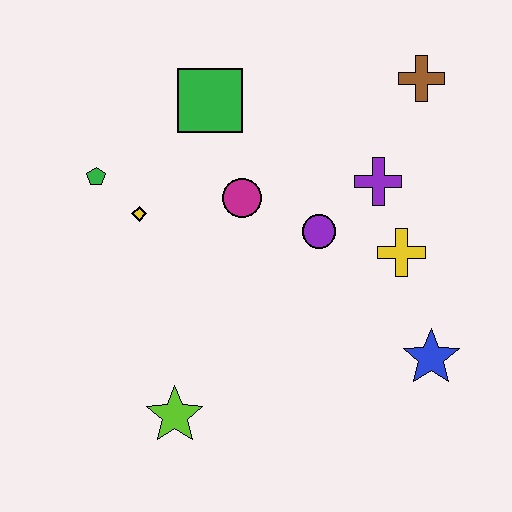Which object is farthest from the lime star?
The brown cross is farthest from the lime star.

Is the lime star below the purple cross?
Yes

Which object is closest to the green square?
The magenta circle is closest to the green square.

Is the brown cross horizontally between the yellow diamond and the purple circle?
No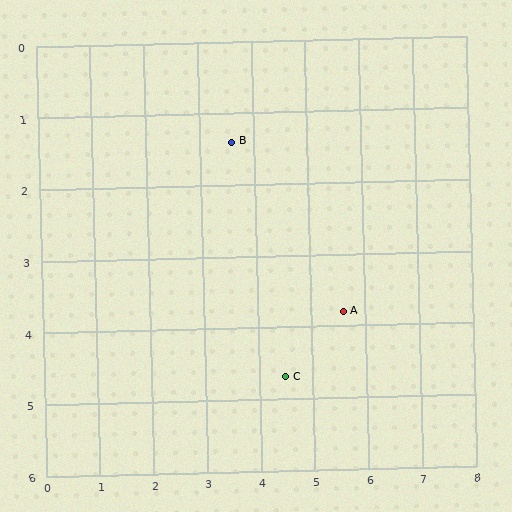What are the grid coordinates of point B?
Point B is at approximately (3.6, 1.4).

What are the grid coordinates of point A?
Point A is at approximately (5.6, 3.8).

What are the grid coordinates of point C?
Point C is at approximately (4.5, 4.7).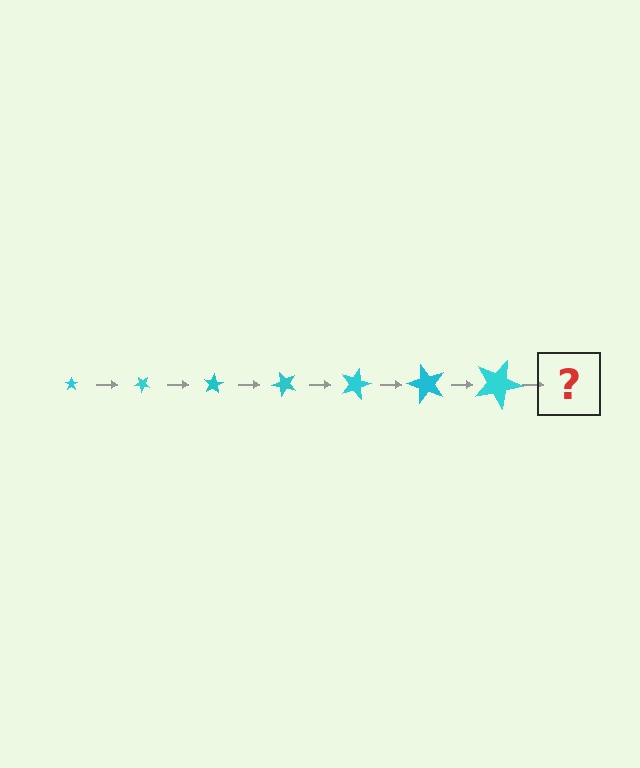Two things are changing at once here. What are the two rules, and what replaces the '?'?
The two rules are that the star grows larger each step and it rotates 40 degrees each step. The '?' should be a star, larger than the previous one and rotated 280 degrees from the start.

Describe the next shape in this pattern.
It should be a star, larger than the previous one and rotated 280 degrees from the start.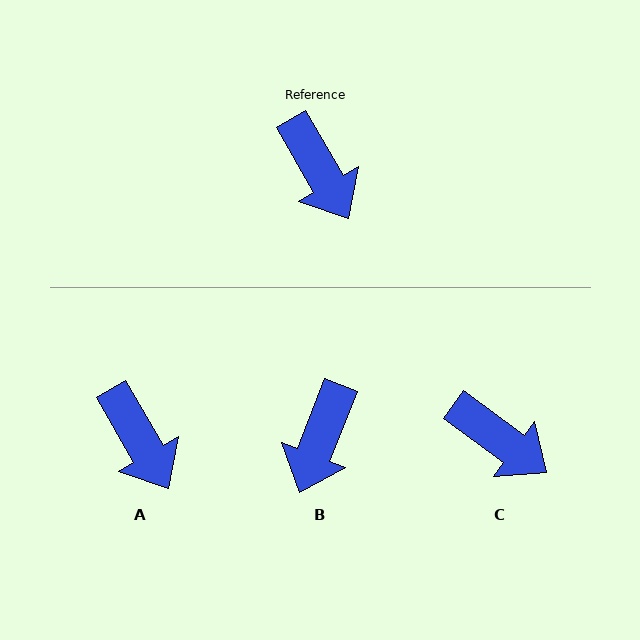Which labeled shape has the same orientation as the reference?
A.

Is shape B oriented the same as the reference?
No, it is off by about 51 degrees.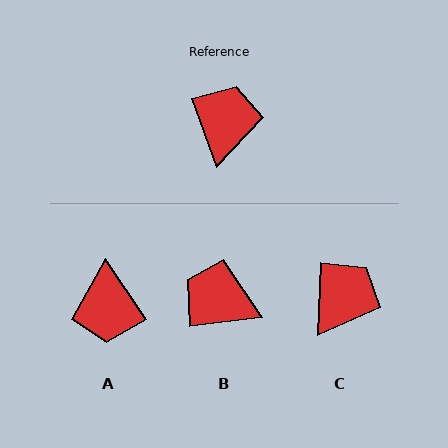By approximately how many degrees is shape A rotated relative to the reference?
Approximately 166 degrees clockwise.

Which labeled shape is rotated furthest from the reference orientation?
A, about 166 degrees away.